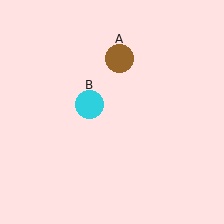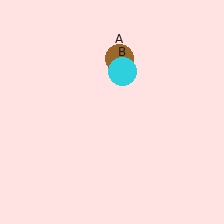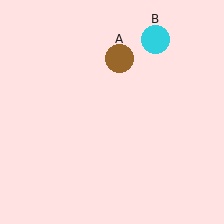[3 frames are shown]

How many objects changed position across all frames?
1 object changed position: cyan circle (object B).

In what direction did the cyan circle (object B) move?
The cyan circle (object B) moved up and to the right.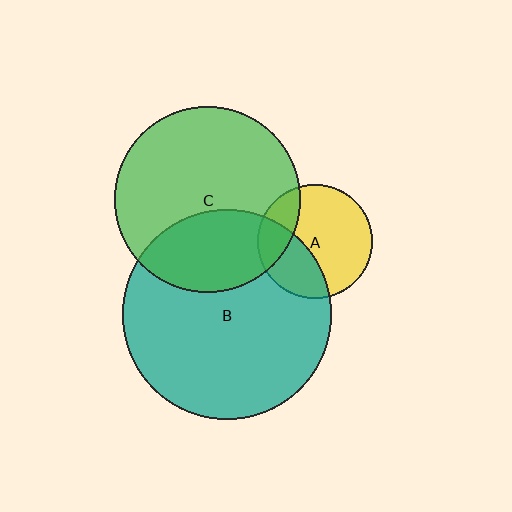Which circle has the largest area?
Circle B (teal).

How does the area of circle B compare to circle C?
Approximately 1.3 times.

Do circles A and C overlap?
Yes.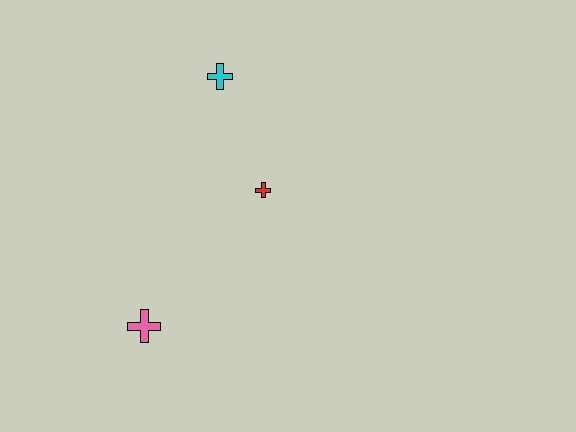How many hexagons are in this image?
There are no hexagons.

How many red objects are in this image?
There is 1 red object.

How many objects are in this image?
There are 3 objects.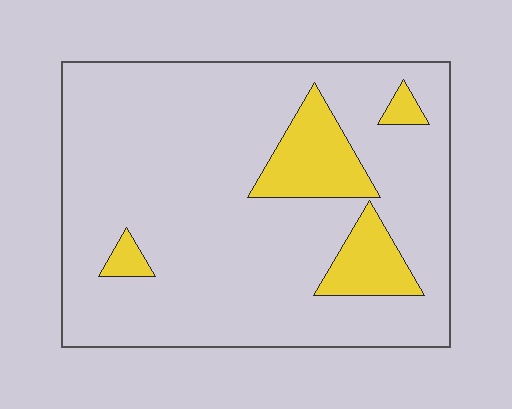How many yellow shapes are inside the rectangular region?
4.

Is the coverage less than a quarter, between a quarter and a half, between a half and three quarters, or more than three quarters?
Less than a quarter.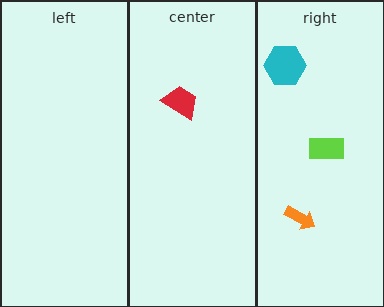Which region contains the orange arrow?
The right region.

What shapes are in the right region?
The lime rectangle, the orange arrow, the cyan hexagon.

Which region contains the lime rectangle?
The right region.